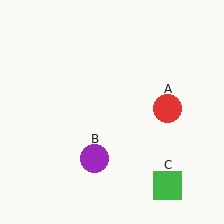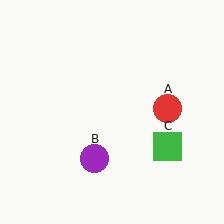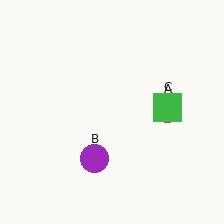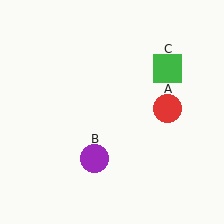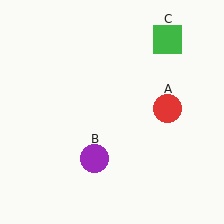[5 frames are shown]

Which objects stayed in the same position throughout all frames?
Red circle (object A) and purple circle (object B) remained stationary.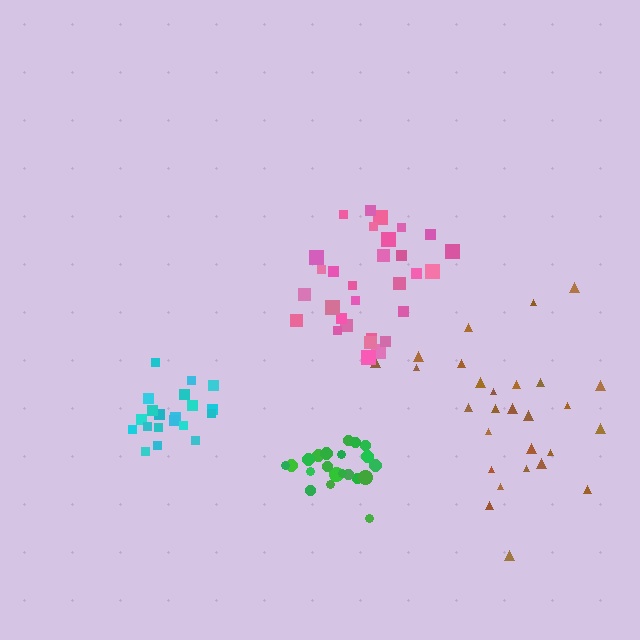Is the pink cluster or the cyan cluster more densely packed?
Cyan.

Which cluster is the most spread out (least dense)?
Brown.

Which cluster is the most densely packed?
Cyan.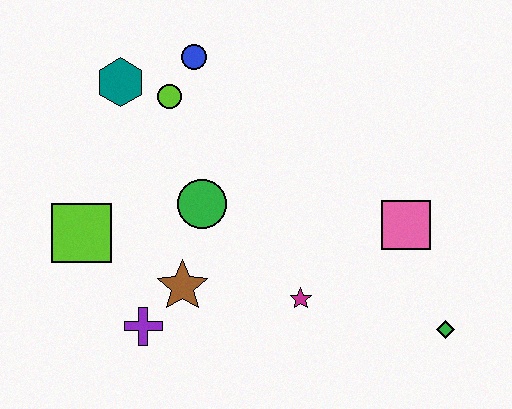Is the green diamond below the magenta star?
Yes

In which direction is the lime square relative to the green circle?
The lime square is to the left of the green circle.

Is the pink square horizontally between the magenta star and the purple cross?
No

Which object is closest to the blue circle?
The lime circle is closest to the blue circle.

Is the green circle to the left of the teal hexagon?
No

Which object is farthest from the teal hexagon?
The green diamond is farthest from the teal hexagon.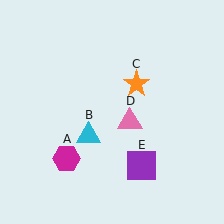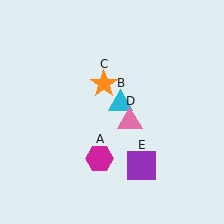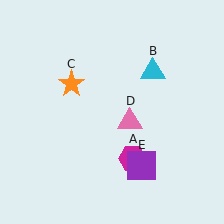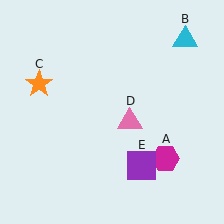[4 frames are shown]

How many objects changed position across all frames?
3 objects changed position: magenta hexagon (object A), cyan triangle (object B), orange star (object C).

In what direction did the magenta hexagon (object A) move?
The magenta hexagon (object A) moved right.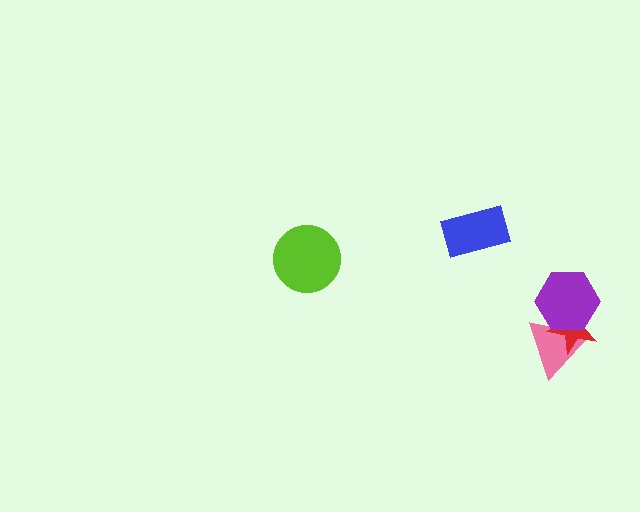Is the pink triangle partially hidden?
Yes, it is partially covered by another shape.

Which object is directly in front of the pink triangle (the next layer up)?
The red star is directly in front of the pink triangle.